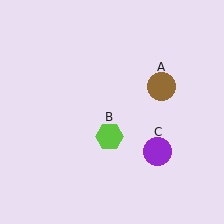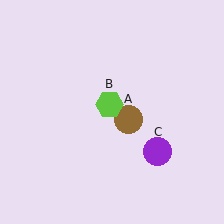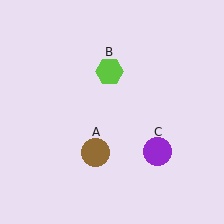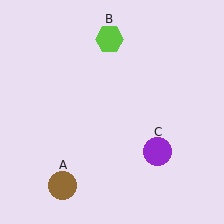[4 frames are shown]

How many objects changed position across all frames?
2 objects changed position: brown circle (object A), lime hexagon (object B).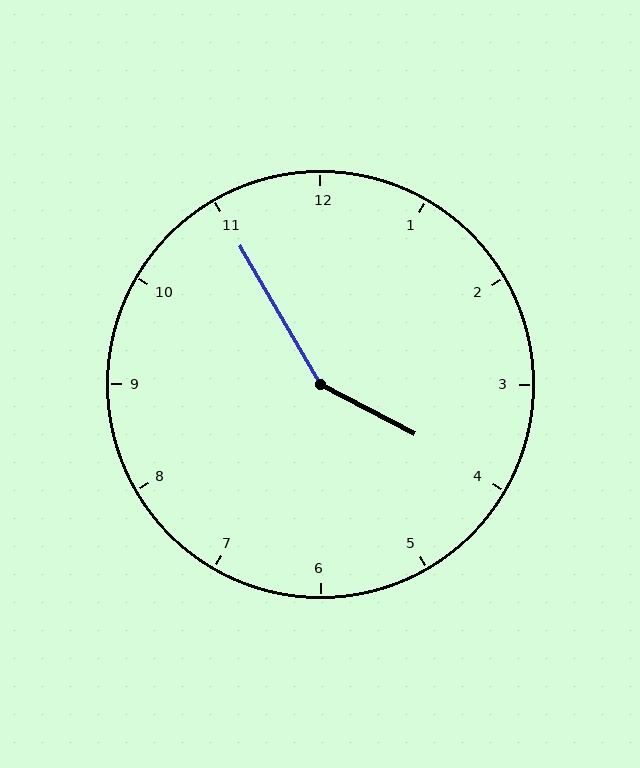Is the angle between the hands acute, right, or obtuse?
It is obtuse.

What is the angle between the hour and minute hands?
Approximately 148 degrees.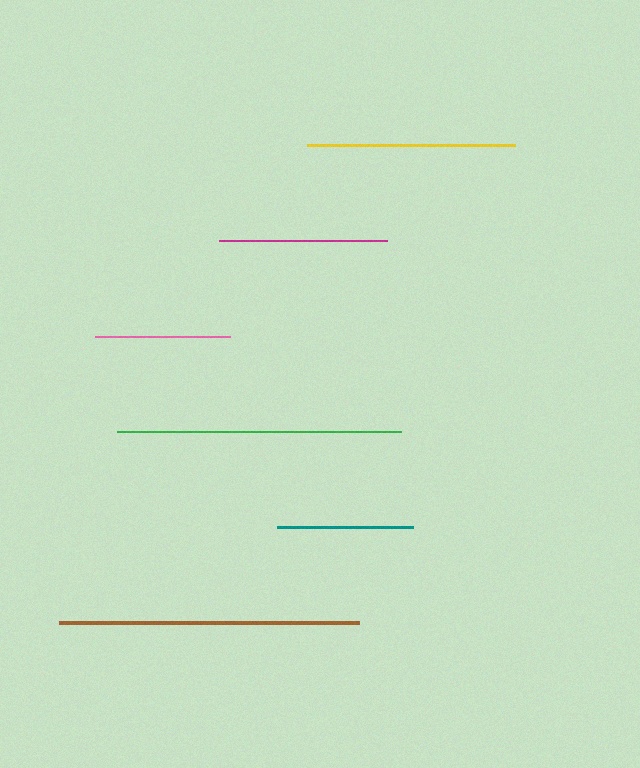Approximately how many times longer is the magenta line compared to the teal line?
The magenta line is approximately 1.2 times the length of the teal line.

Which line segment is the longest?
The brown line is the longest at approximately 300 pixels.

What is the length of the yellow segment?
The yellow segment is approximately 208 pixels long.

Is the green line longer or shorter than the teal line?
The green line is longer than the teal line.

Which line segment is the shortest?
The pink line is the shortest at approximately 135 pixels.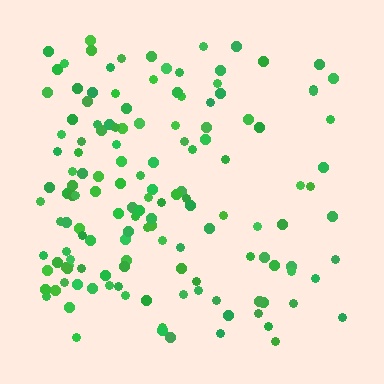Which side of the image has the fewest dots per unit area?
The right.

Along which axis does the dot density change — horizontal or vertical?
Horizontal.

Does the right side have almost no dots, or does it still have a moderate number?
Still a moderate number, just noticeably fewer than the left.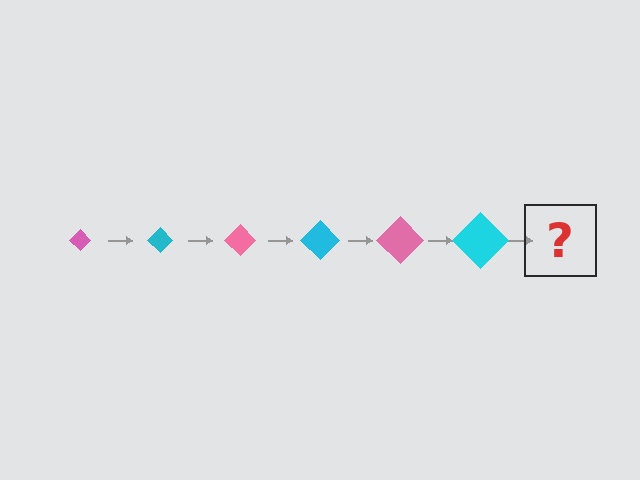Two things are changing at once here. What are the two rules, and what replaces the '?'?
The two rules are that the diamond grows larger each step and the color cycles through pink and cyan. The '?' should be a pink diamond, larger than the previous one.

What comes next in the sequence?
The next element should be a pink diamond, larger than the previous one.